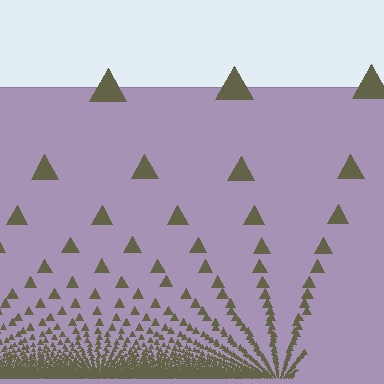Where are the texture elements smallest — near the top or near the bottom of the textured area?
Near the bottom.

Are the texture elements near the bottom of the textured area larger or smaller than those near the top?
Smaller. The gradient is inverted — elements near the bottom are smaller and denser.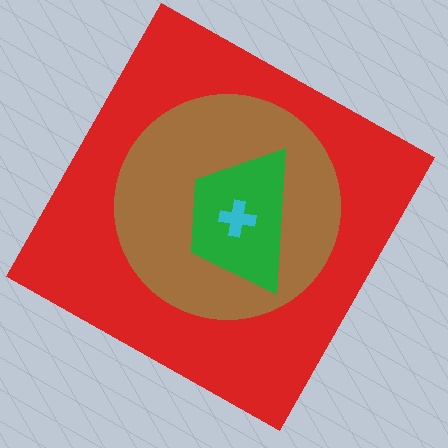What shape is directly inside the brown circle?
The green trapezoid.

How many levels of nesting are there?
4.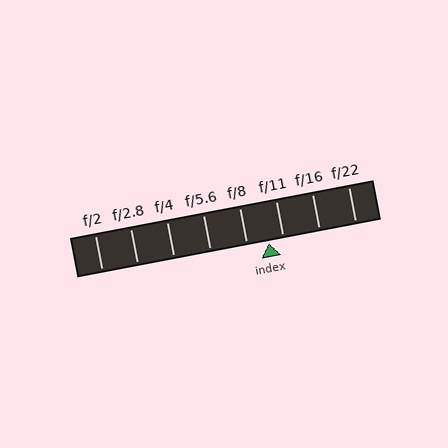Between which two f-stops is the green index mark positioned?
The index mark is between f/8 and f/11.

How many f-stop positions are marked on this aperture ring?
There are 8 f-stop positions marked.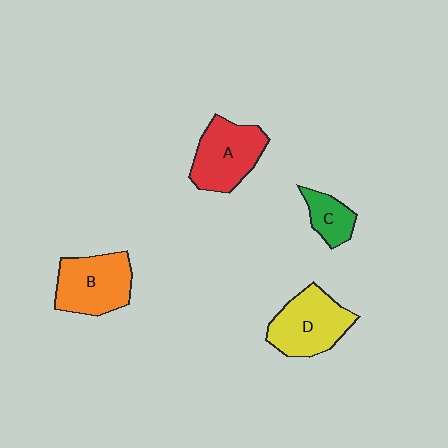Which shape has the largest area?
Shape D (yellow).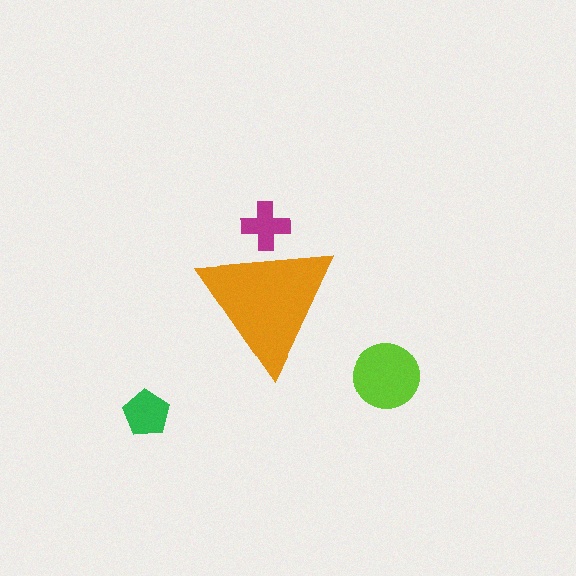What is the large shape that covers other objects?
An orange triangle.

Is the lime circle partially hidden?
No, the lime circle is fully visible.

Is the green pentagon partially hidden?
No, the green pentagon is fully visible.